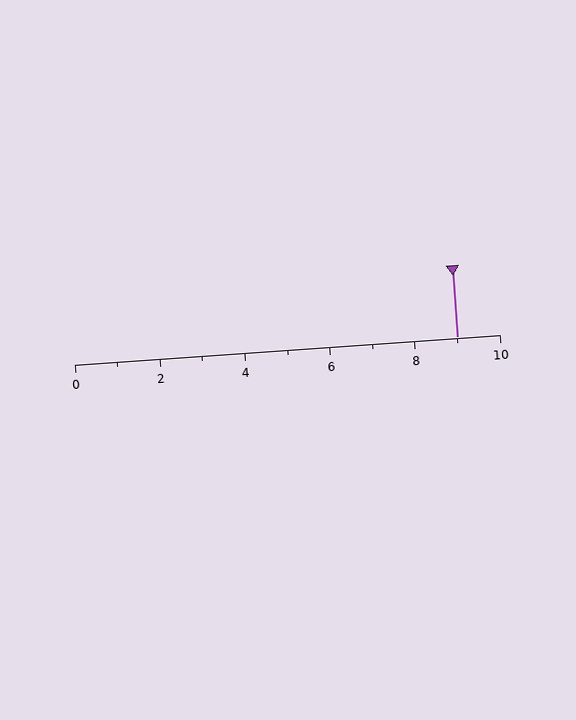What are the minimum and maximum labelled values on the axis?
The axis runs from 0 to 10.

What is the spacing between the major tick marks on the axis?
The major ticks are spaced 2 apart.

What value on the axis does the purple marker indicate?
The marker indicates approximately 9.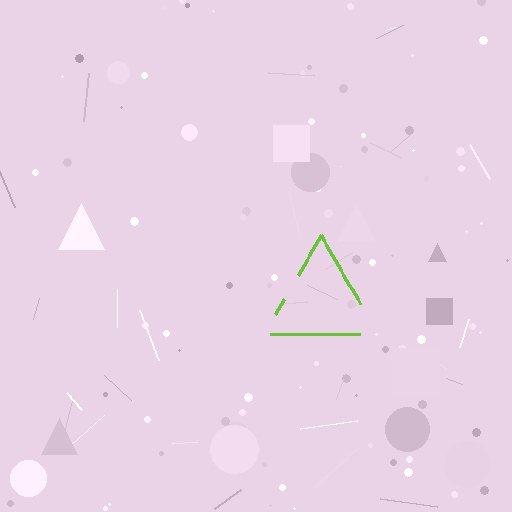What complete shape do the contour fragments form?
The contour fragments form a triangle.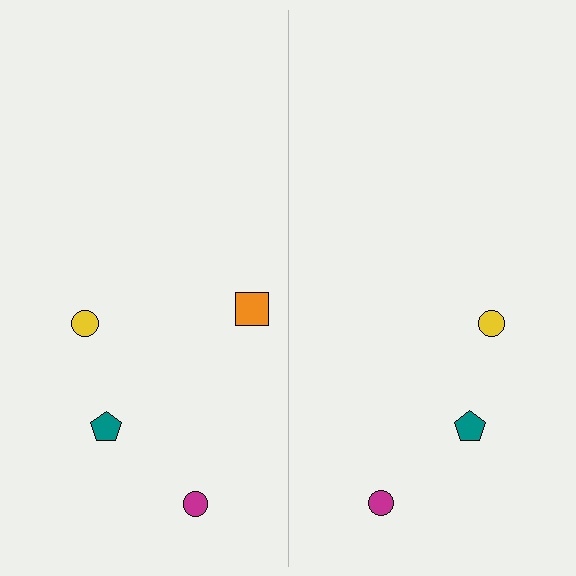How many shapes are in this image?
There are 7 shapes in this image.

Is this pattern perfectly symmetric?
No, the pattern is not perfectly symmetric. A orange square is missing from the right side.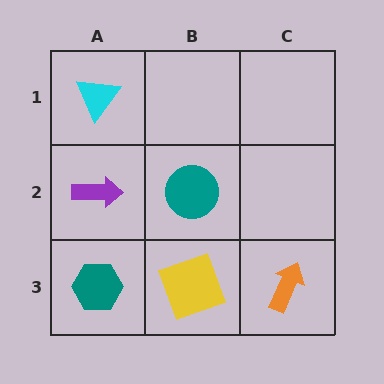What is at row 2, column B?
A teal circle.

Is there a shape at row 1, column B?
No, that cell is empty.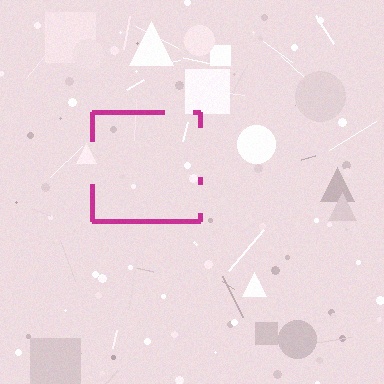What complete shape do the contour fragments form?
The contour fragments form a square.